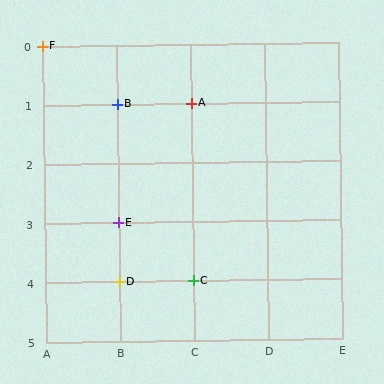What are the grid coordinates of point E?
Point E is at grid coordinates (B, 3).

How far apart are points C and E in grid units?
Points C and E are 1 column and 1 row apart (about 1.4 grid units diagonally).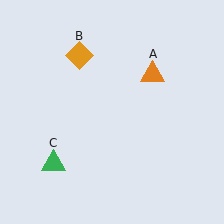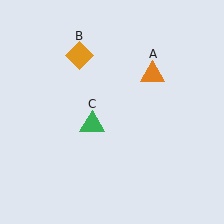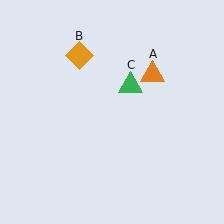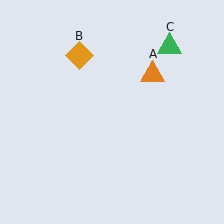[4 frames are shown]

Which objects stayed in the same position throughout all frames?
Orange triangle (object A) and orange diamond (object B) remained stationary.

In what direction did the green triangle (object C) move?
The green triangle (object C) moved up and to the right.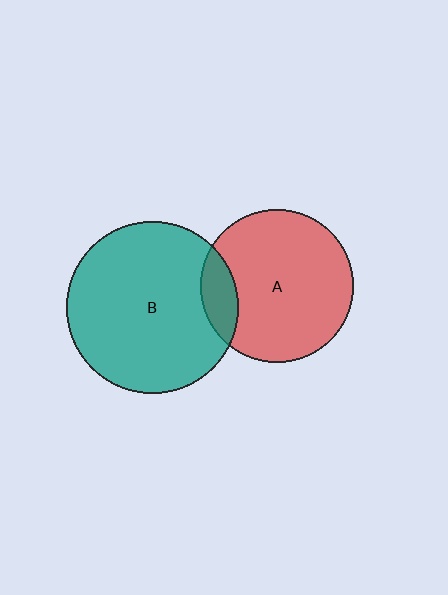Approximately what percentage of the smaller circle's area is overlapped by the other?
Approximately 15%.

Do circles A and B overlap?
Yes.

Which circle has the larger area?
Circle B (teal).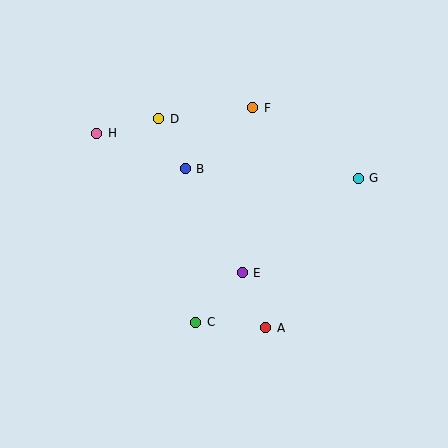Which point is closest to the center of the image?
Point E at (242, 273) is closest to the center.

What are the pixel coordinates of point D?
Point D is at (159, 119).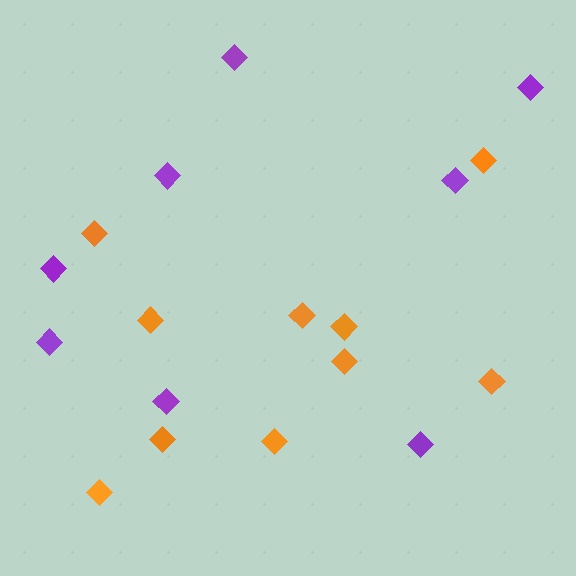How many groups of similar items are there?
There are 2 groups: one group of purple diamonds (8) and one group of orange diamonds (10).